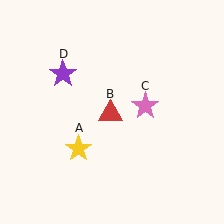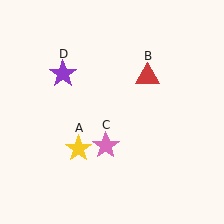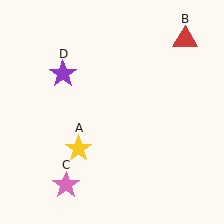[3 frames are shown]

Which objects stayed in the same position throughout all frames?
Yellow star (object A) and purple star (object D) remained stationary.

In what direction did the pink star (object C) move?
The pink star (object C) moved down and to the left.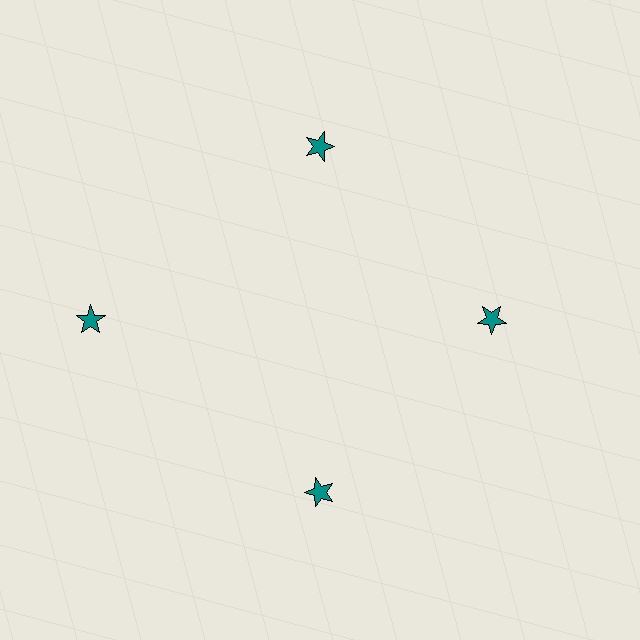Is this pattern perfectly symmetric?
No. The 4 teal stars are arranged in a ring, but one element near the 9 o'clock position is pushed outward from the center, breaking the 4-fold rotational symmetry.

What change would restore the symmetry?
The symmetry would be restored by moving it inward, back onto the ring so that all 4 stars sit at equal angles and equal distance from the center.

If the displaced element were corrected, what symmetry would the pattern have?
It would have 4-fold rotational symmetry — the pattern would map onto itself every 90 degrees.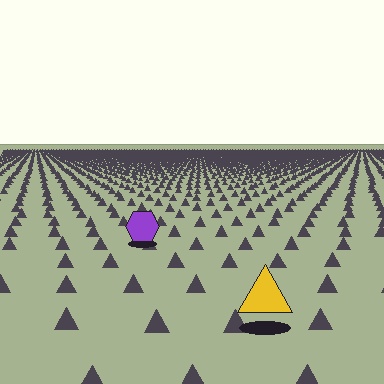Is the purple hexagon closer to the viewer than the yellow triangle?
No. The yellow triangle is closer — you can tell from the texture gradient: the ground texture is coarser near it.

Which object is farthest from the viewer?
The purple hexagon is farthest from the viewer. It appears smaller and the ground texture around it is denser.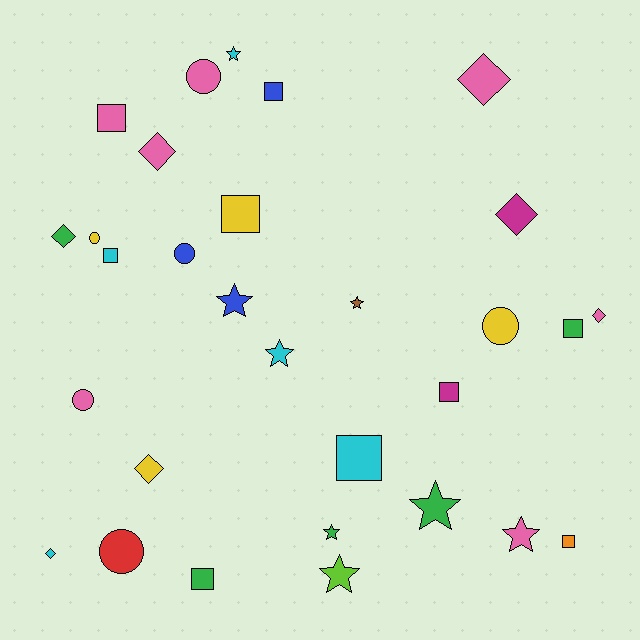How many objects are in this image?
There are 30 objects.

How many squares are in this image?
There are 9 squares.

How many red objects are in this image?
There is 1 red object.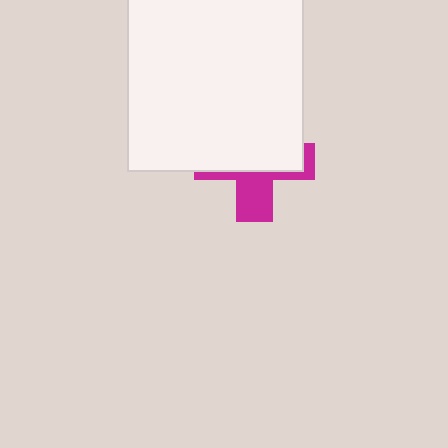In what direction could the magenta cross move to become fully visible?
The magenta cross could move down. That would shift it out from behind the white rectangle entirely.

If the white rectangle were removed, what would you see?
You would see the complete magenta cross.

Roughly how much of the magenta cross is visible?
A small part of it is visible (roughly 38%).